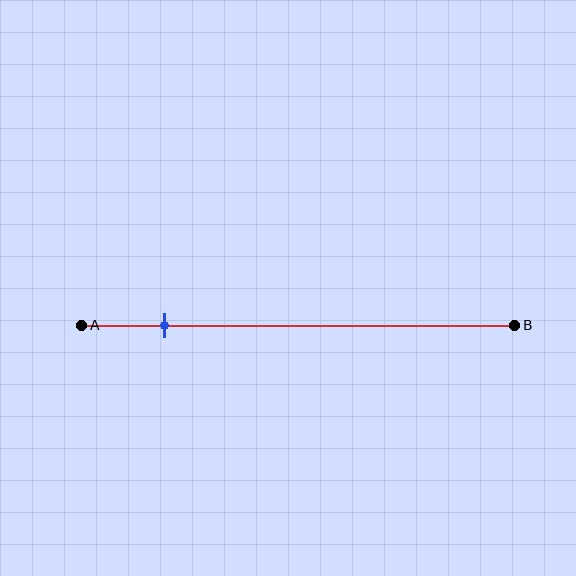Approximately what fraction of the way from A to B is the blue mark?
The blue mark is approximately 20% of the way from A to B.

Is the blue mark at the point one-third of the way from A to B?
No, the mark is at about 20% from A, not at the 33% one-third point.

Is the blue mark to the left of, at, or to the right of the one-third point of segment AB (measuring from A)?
The blue mark is to the left of the one-third point of segment AB.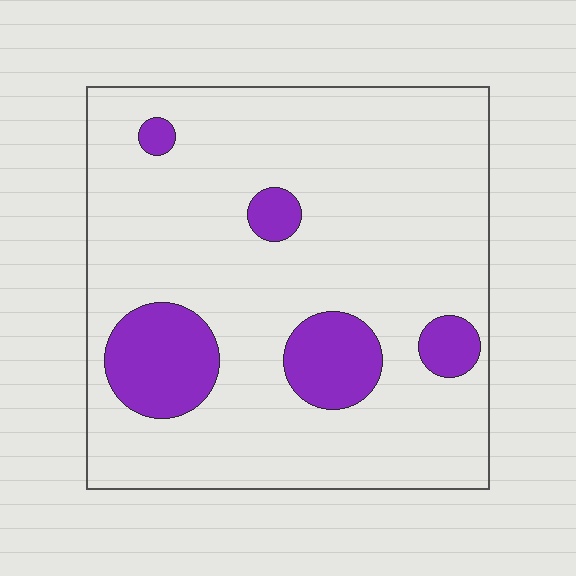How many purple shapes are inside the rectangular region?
5.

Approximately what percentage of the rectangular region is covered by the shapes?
Approximately 15%.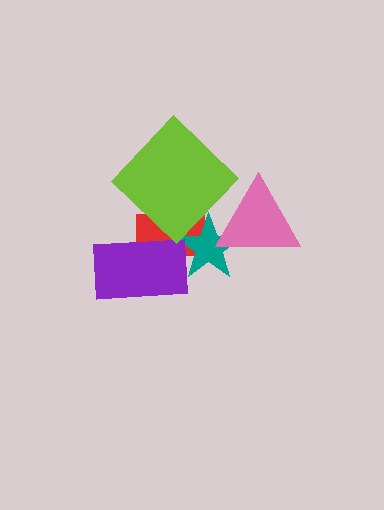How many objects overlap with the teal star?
3 objects overlap with the teal star.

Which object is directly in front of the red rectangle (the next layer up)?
The teal star is directly in front of the red rectangle.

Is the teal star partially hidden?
Yes, it is partially covered by another shape.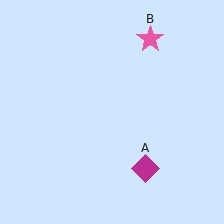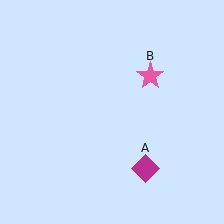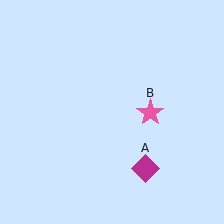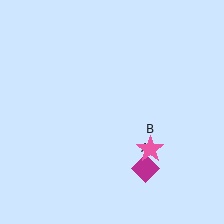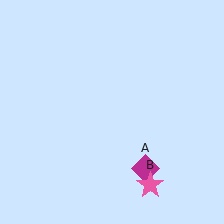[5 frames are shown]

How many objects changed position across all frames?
1 object changed position: pink star (object B).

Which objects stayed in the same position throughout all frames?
Magenta diamond (object A) remained stationary.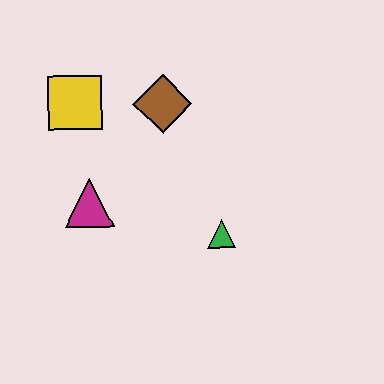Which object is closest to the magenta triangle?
The yellow square is closest to the magenta triangle.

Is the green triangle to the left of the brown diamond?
No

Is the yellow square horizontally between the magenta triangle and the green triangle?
No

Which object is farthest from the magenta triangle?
The green triangle is farthest from the magenta triangle.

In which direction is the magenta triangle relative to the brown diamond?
The magenta triangle is below the brown diamond.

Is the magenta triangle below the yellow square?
Yes